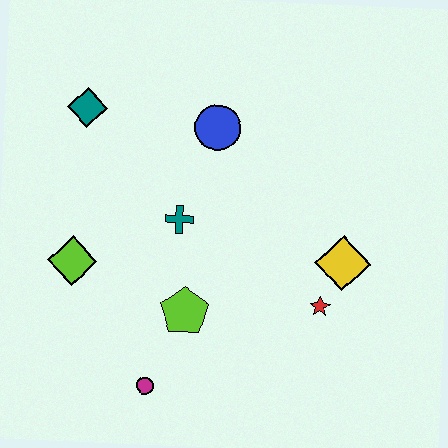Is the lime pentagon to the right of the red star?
No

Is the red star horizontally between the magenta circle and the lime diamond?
No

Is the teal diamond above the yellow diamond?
Yes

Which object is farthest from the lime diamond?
The yellow diamond is farthest from the lime diamond.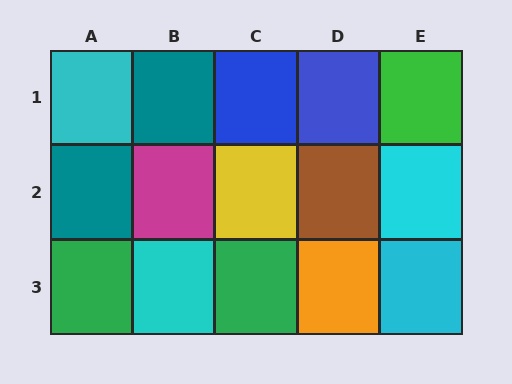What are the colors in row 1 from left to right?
Cyan, teal, blue, blue, green.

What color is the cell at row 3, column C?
Green.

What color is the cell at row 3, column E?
Cyan.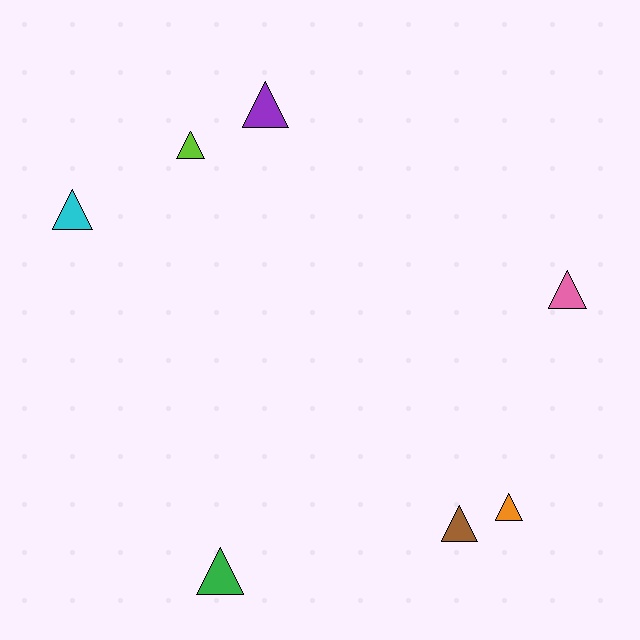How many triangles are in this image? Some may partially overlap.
There are 7 triangles.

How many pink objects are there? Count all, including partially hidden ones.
There is 1 pink object.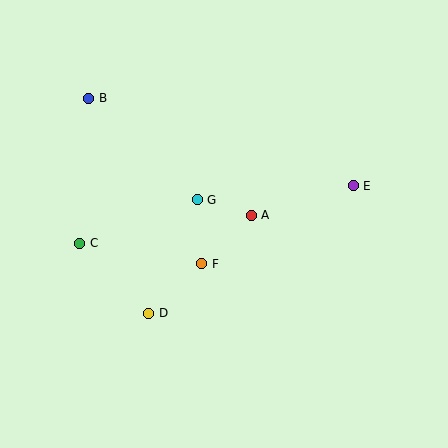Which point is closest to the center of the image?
Point A at (251, 215) is closest to the center.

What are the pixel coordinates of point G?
Point G is at (197, 200).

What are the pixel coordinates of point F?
Point F is at (202, 264).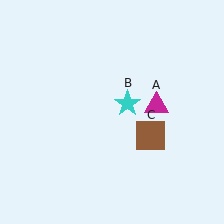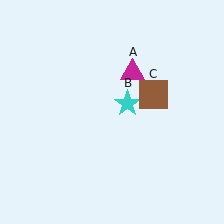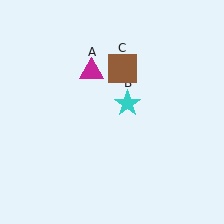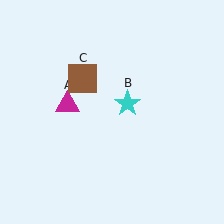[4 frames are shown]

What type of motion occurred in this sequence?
The magenta triangle (object A), brown square (object C) rotated counterclockwise around the center of the scene.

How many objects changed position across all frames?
2 objects changed position: magenta triangle (object A), brown square (object C).